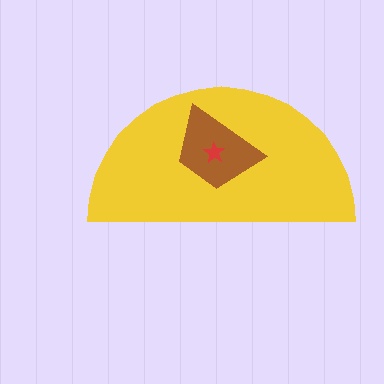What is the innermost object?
The red star.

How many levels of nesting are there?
3.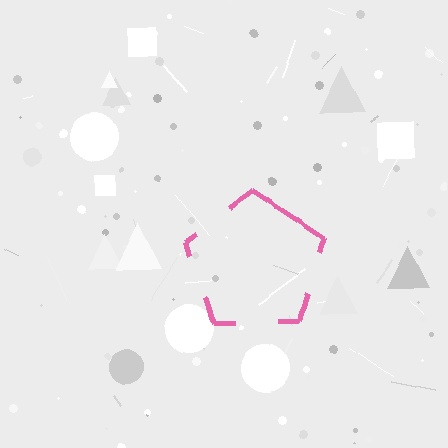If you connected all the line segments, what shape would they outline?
They would outline a pentagon.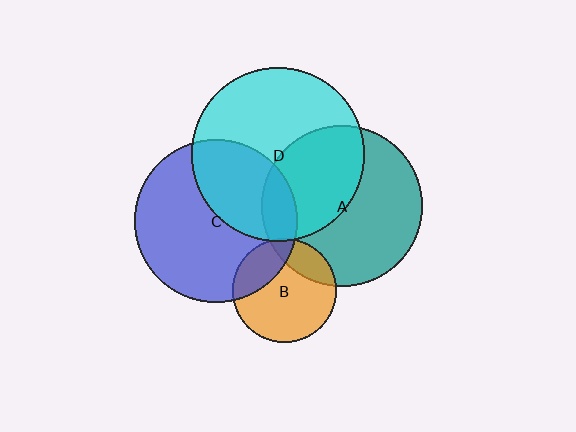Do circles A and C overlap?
Yes.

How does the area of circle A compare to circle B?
Approximately 2.4 times.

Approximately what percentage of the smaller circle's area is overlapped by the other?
Approximately 10%.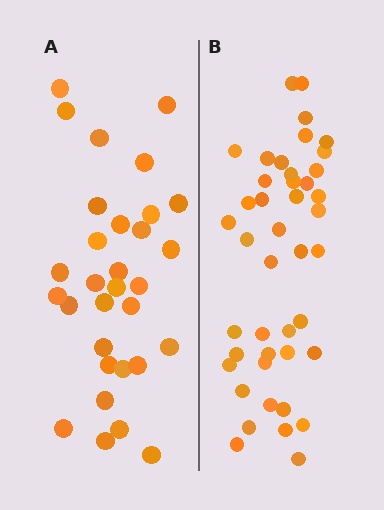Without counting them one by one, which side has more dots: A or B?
Region B (the right region) has more dots.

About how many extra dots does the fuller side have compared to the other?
Region B has roughly 12 or so more dots than region A.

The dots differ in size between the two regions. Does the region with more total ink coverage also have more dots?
No. Region A has more total ink coverage because its dots are larger, but region B actually contains more individual dots. Total area can be misleading — the number of items is what matters here.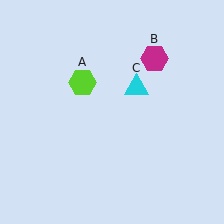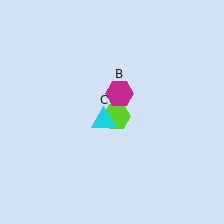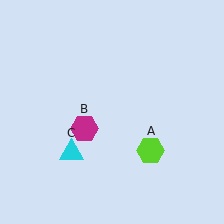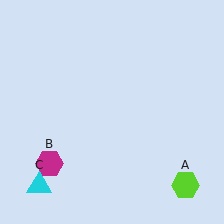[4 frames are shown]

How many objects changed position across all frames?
3 objects changed position: lime hexagon (object A), magenta hexagon (object B), cyan triangle (object C).